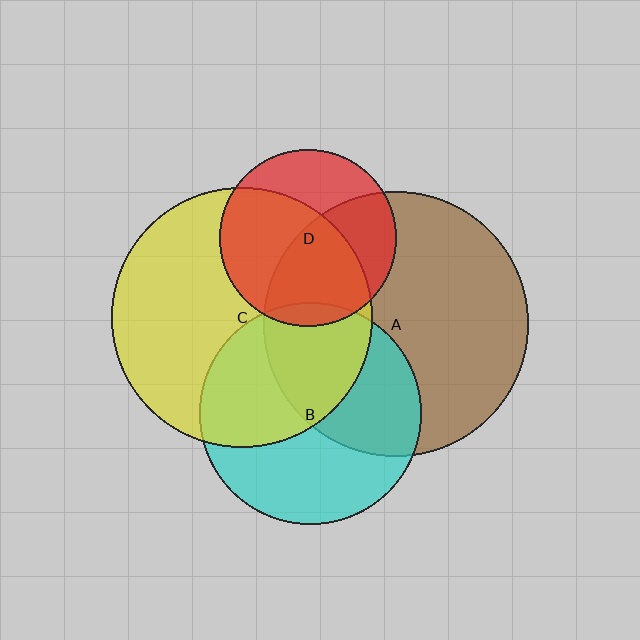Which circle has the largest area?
Circle A (brown).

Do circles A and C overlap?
Yes.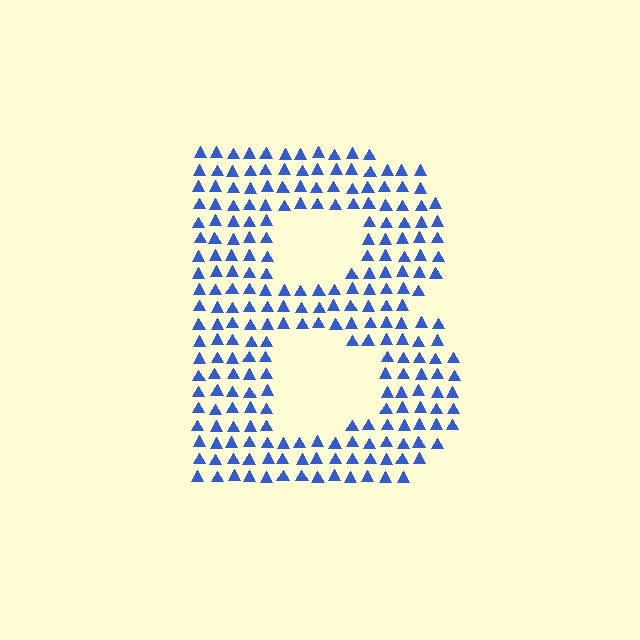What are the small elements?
The small elements are triangles.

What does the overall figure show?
The overall figure shows the letter B.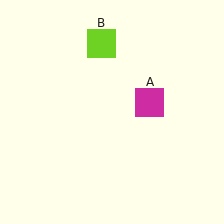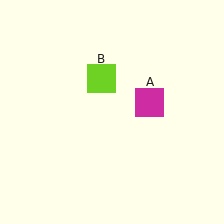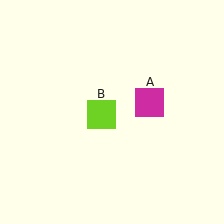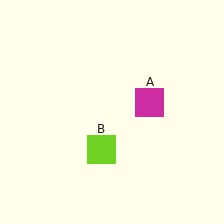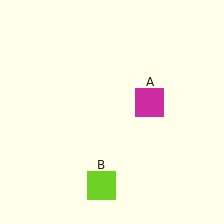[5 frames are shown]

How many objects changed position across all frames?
1 object changed position: lime square (object B).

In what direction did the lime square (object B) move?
The lime square (object B) moved down.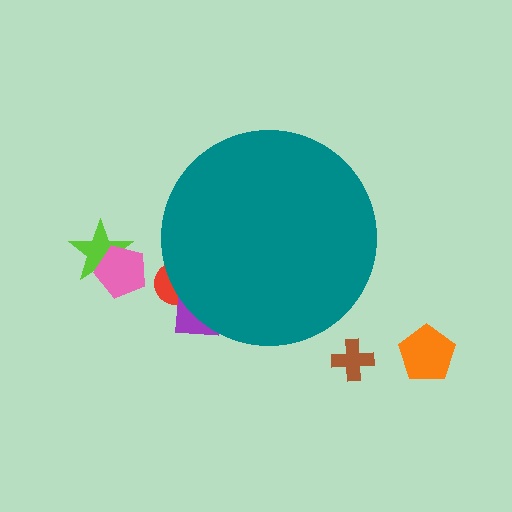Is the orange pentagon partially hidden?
No, the orange pentagon is fully visible.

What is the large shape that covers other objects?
A teal circle.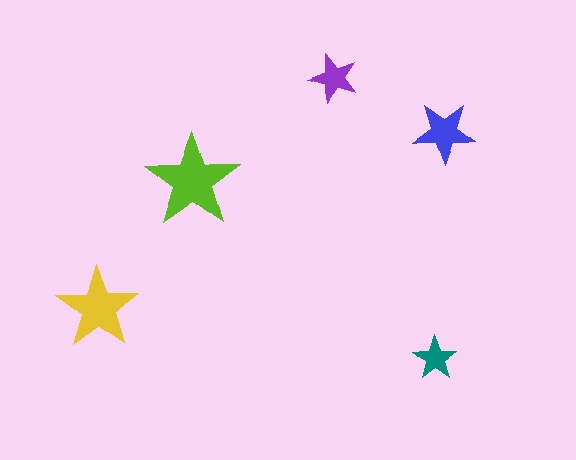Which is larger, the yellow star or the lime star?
The lime one.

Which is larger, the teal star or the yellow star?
The yellow one.